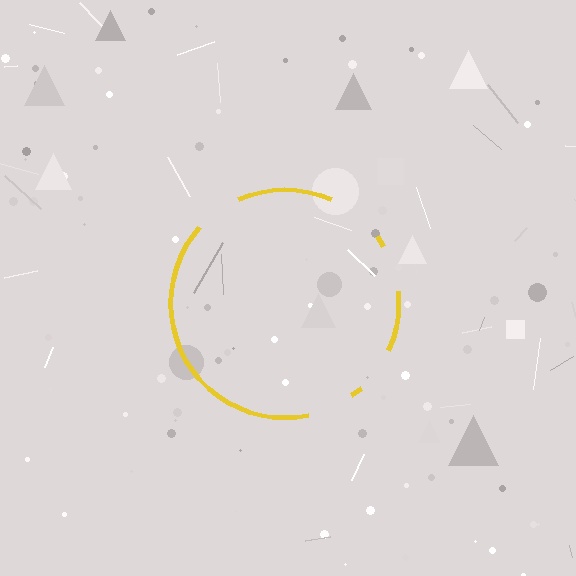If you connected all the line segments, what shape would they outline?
They would outline a circle.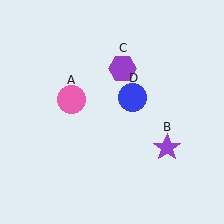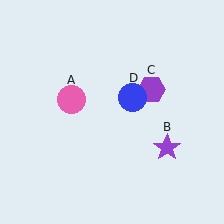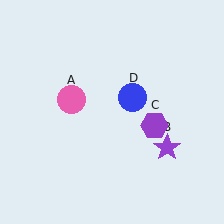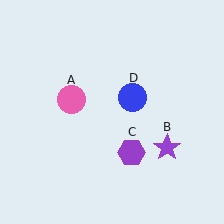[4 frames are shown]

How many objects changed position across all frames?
1 object changed position: purple hexagon (object C).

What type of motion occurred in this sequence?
The purple hexagon (object C) rotated clockwise around the center of the scene.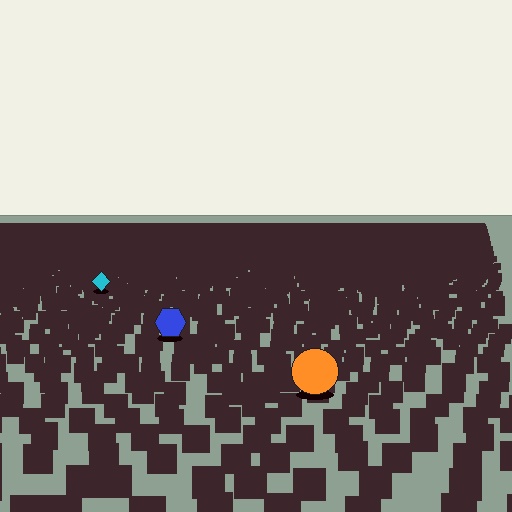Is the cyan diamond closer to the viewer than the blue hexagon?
No. The blue hexagon is closer — you can tell from the texture gradient: the ground texture is coarser near it.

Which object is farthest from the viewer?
The cyan diamond is farthest from the viewer. It appears smaller and the ground texture around it is denser.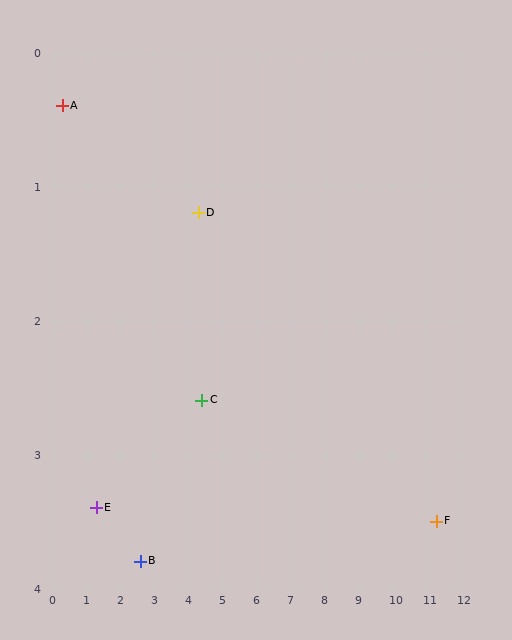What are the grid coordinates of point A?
Point A is at approximately (0.3, 0.4).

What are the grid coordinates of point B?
Point B is at approximately (2.6, 3.8).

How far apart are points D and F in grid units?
Points D and F are about 7.4 grid units apart.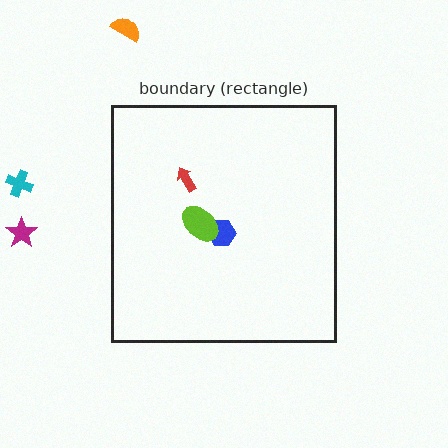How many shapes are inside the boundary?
3 inside, 3 outside.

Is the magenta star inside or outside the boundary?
Outside.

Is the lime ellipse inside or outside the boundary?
Inside.